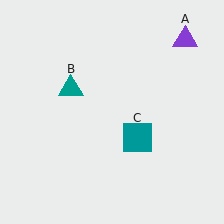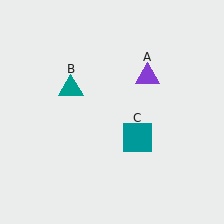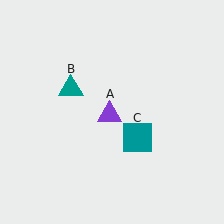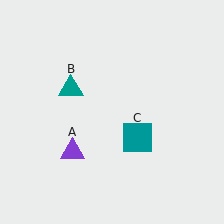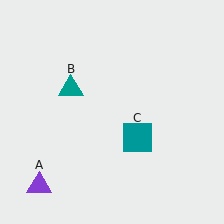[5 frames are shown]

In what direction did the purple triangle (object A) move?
The purple triangle (object A) moved down and to the left.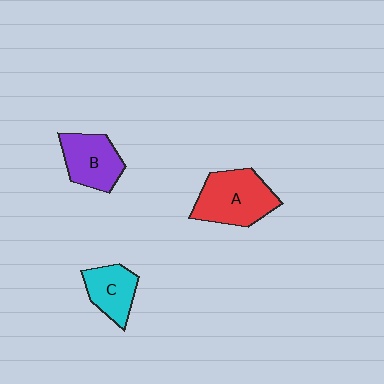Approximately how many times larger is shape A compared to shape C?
Approximately 1.6 times.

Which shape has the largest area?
Shape A (red).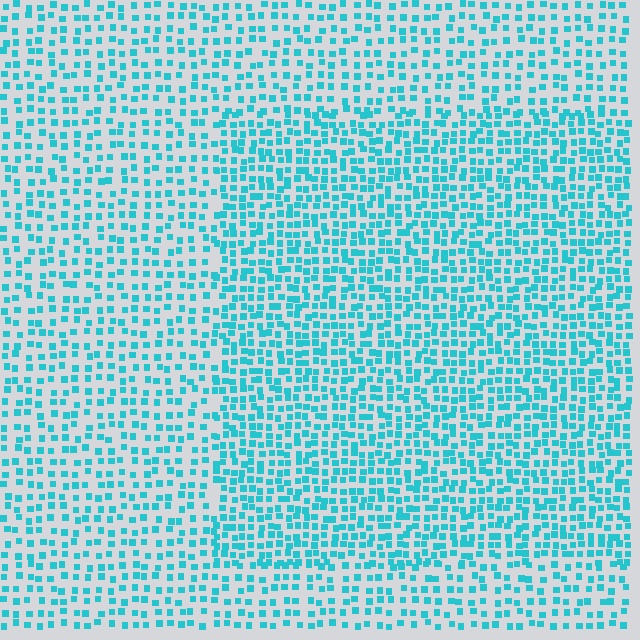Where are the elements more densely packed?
The elements are more densely packed inside the rectangle boundary.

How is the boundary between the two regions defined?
The boundary is defined by a change in element density (approximately 1.6x ratio). All elements are the same color, size, and shape.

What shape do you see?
I see a rectangle.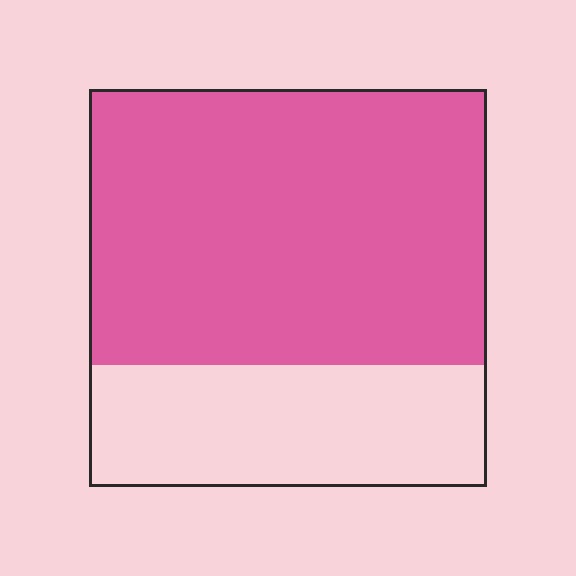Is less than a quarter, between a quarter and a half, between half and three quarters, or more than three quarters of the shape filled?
Between half and three quarters.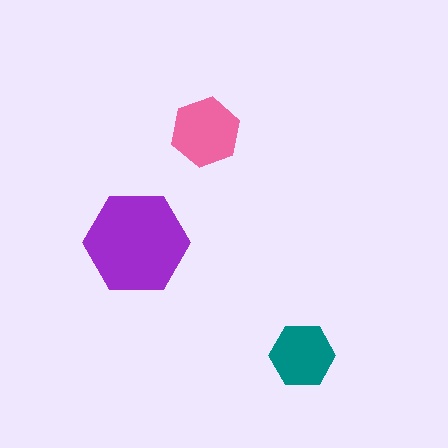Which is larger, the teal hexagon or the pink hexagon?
The pink one.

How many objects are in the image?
There are 3 objects in the image.